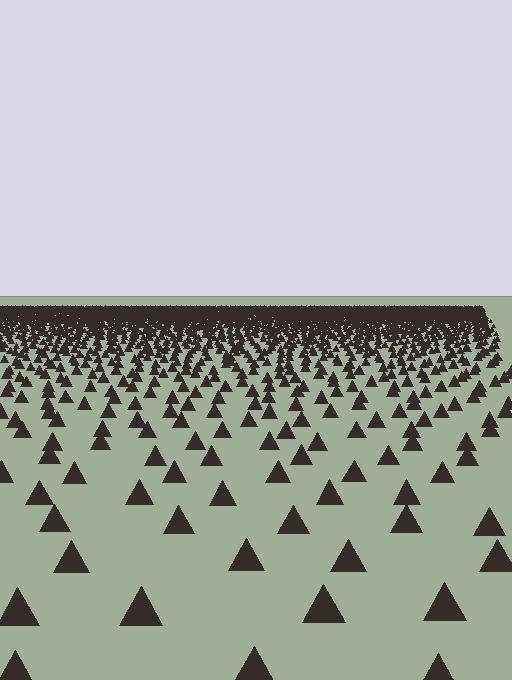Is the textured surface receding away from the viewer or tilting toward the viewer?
The surface is receding away from the viewer. Texture elements get smaller and denser toward the top.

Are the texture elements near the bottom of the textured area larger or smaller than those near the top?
Larger. Near the bottom, elements are closer to the viewer and appear at a bigger on-screen size.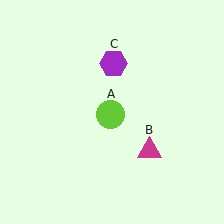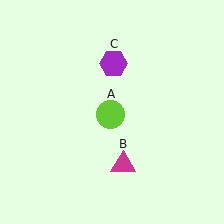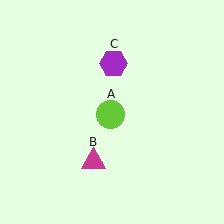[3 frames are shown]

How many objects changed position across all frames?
1 object changed position: magenta triangle (object B).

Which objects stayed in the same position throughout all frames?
Lime circle (object A) and purple hexagon (object C) remained stationary.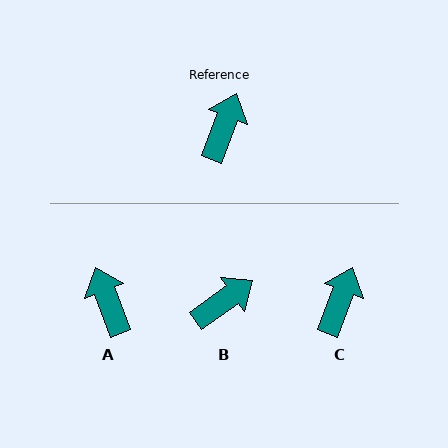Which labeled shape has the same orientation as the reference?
C.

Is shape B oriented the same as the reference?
No, it is off by about 34 degrees.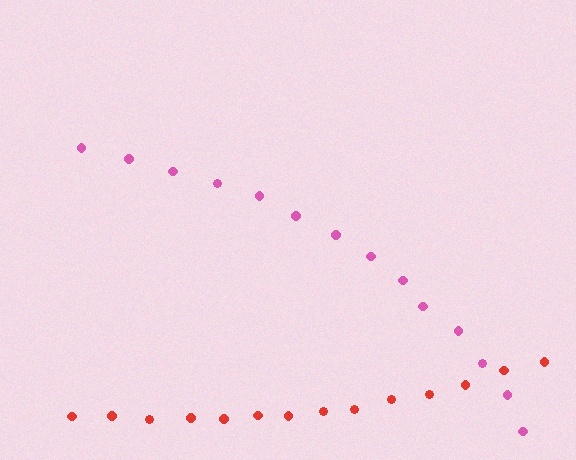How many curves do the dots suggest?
There are 2 distinct paths.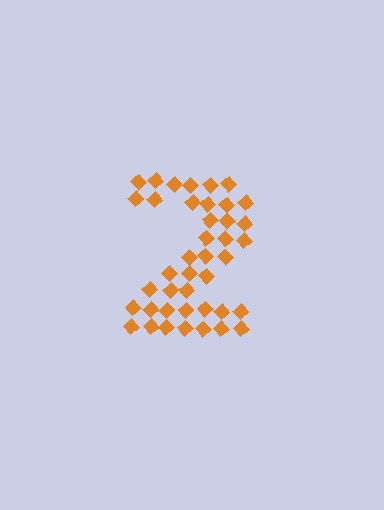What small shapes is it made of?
It is made of small diamonds.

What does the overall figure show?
The overall figure shows the digit 2.